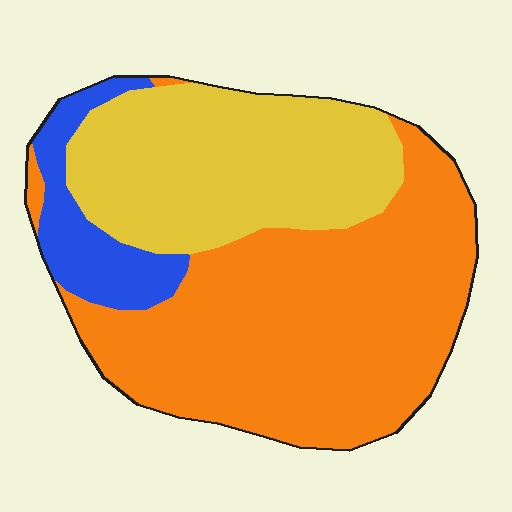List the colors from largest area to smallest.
From largest to smallest: orange, yellow, blue.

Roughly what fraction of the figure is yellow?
Yellow takes up between a third and a half of the figure.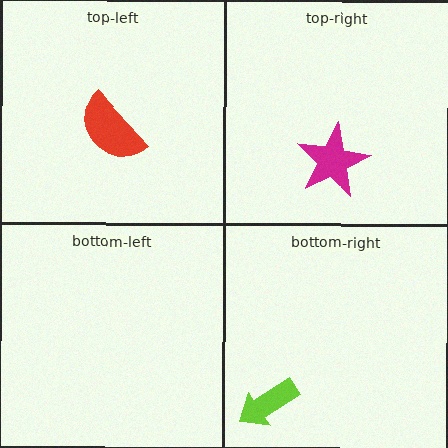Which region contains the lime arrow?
The bottom-right region.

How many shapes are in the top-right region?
1.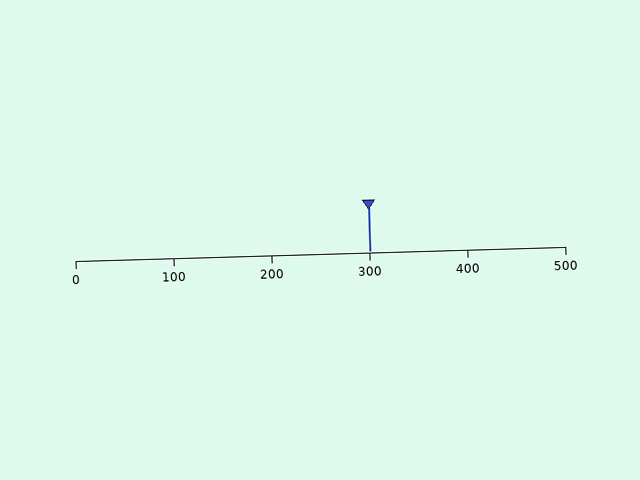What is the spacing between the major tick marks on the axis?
The major ticks are spaced 100 apart.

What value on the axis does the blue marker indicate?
The marker indicates approximately 300.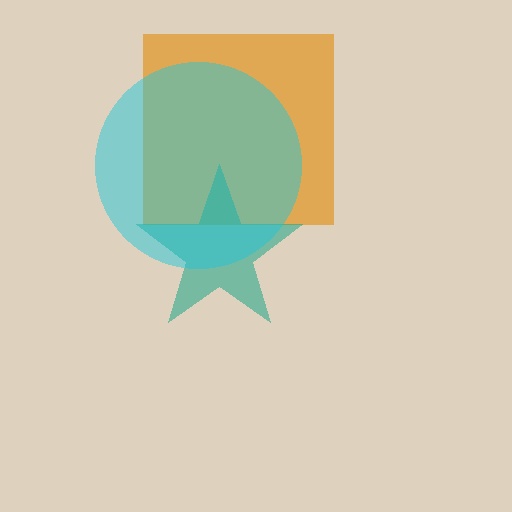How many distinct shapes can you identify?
There are 3 distinct shapes: an orange square, a teal star, a cyan circle.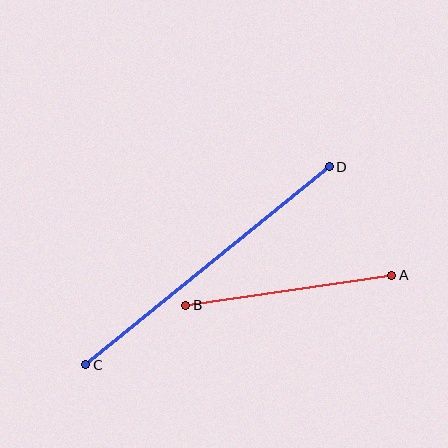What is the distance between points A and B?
The distance is approximately 208 pixels.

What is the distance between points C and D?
The distance is approximately 314 pixels.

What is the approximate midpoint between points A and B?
The midpoint is at approximately (289, 290) pixels.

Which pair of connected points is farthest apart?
Points C and D are farthest apart.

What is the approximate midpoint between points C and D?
The midpoint is at approximately (207, 266) pixels.